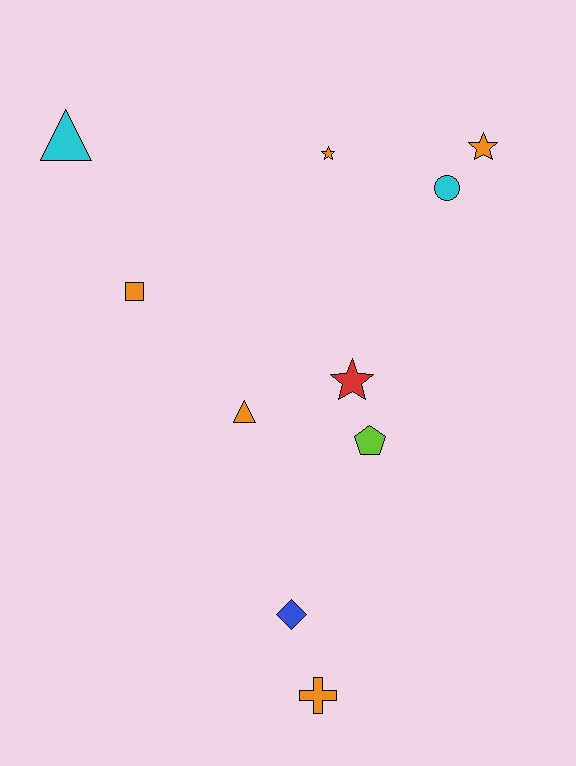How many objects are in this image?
There are 10 objects.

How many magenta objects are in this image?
There are no magenta objects.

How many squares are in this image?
There is 1 square.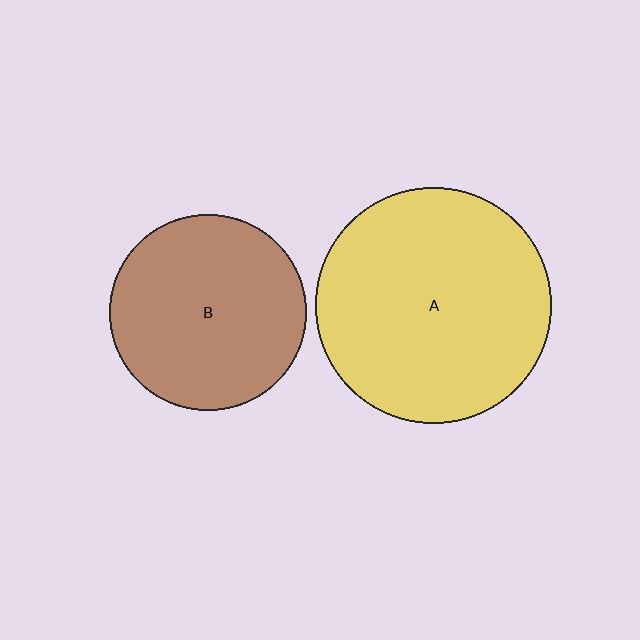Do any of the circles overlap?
No, none of the circles overlap.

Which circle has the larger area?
Circle A (yellow).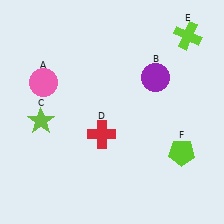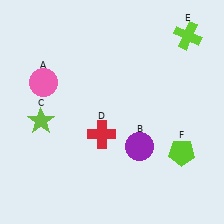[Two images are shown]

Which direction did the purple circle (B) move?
The purple circle (B) moved down.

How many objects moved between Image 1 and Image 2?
1 object moved between the two images.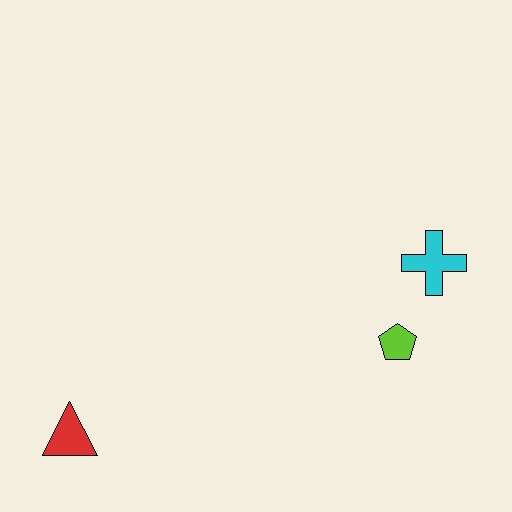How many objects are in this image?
There are 3 objects.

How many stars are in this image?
There are no stars.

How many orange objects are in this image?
There are no orange objects.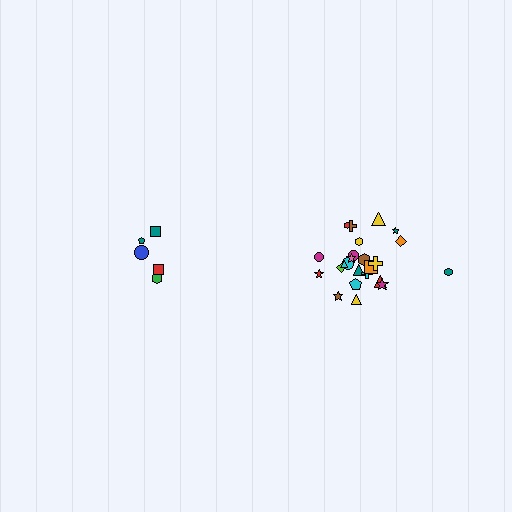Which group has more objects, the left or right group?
The right group.